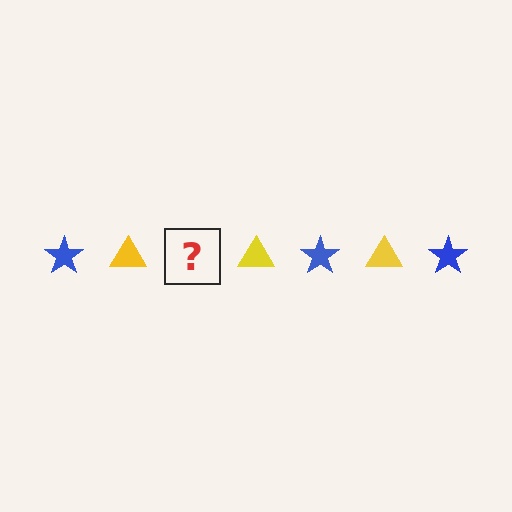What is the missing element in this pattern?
The missing element is a blue star.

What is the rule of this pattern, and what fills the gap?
The rule is that the pattern alternates between blue star and yellow triangle. The gap should be filled with a blue star.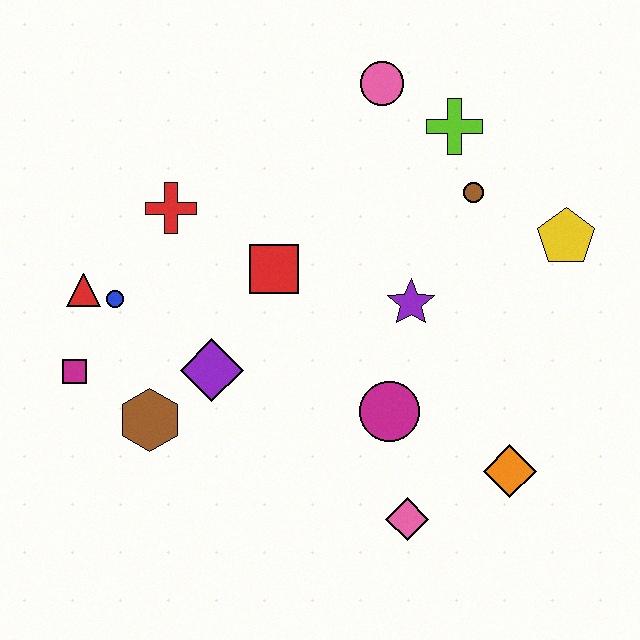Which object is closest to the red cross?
The blue circle is closest to the red cross.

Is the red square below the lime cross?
Yes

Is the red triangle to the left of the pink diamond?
Yes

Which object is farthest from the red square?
The orange diamond is farthest from the red square.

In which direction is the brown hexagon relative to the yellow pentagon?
The brown hexagon is to the left of the yellow pentagon.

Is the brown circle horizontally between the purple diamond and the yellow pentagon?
Yes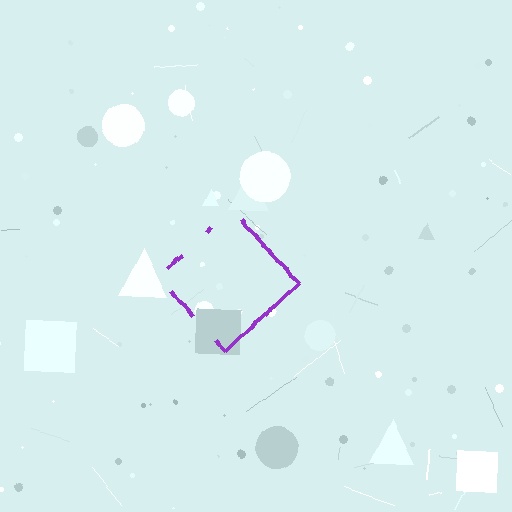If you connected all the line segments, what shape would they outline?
They would outline a diamond.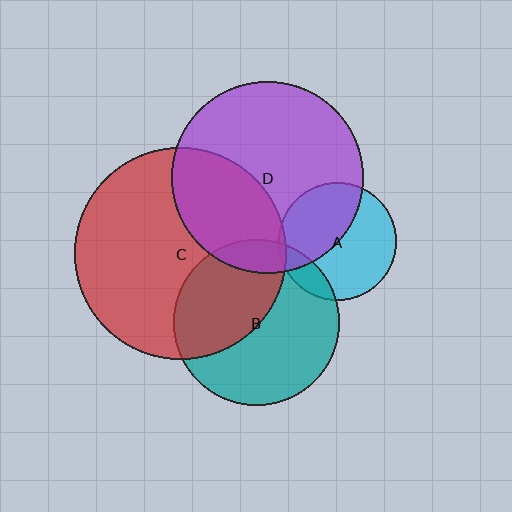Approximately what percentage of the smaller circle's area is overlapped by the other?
Approximately 45%.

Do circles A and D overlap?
Yes.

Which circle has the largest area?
Circle C (red).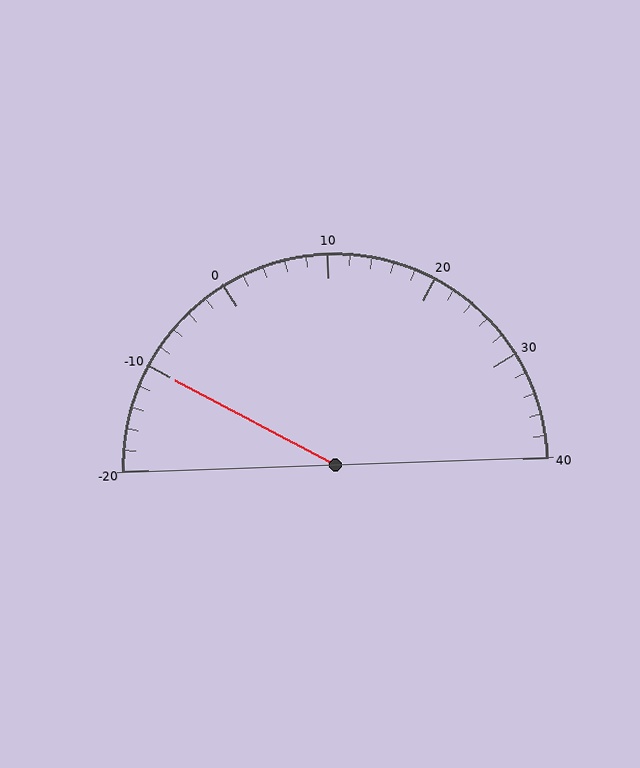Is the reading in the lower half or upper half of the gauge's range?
The reading is in the lower half of the range (-20 to 40).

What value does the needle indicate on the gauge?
The needle indicates approximately -10.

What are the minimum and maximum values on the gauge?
The gauge ranges from -20 to 40.